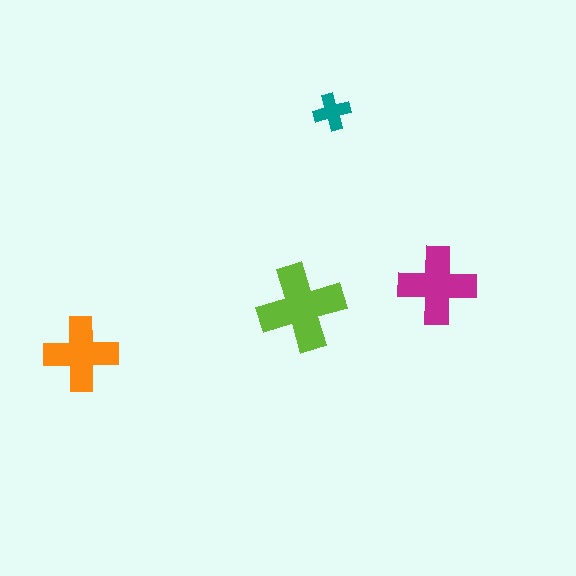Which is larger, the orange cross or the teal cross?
The orange one.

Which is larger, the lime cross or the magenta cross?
The lime one.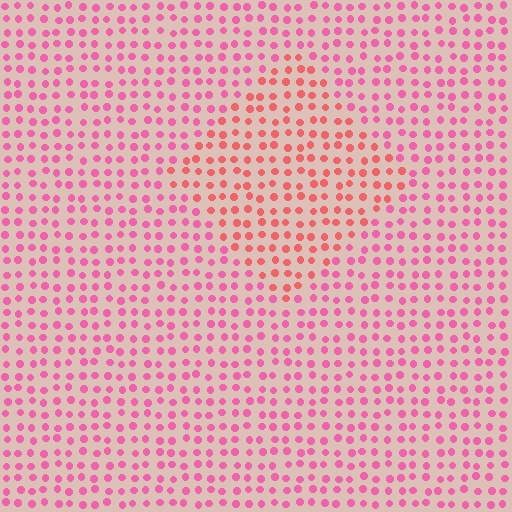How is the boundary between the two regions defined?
The boundary is defined purely by a slight shift in hue (about 29 degrees). Spacing, size, and orientation are identical on both sides.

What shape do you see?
I see a diamond.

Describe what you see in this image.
The image is filled with small pink elements in a uniform arrangement. A diamond-shaped region is visible where the elements are tinted to a slightly different hue, forming a subtle color boundary.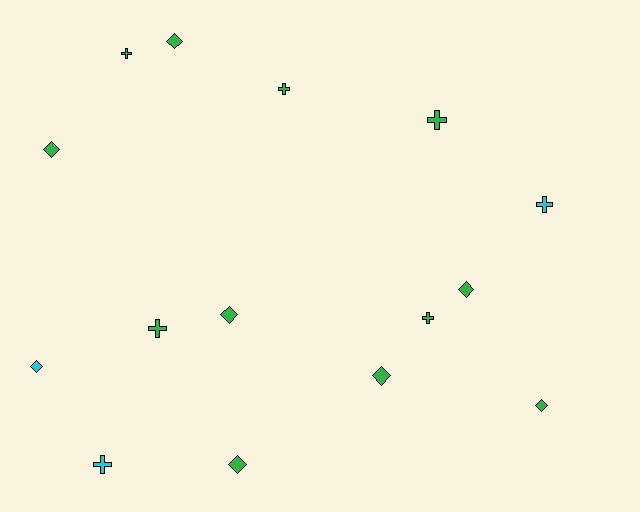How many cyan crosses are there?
There are 2 cyan crosses.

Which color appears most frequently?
Green, with 12 objects.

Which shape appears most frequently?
Diamond, with 8 objects.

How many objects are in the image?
There are 15 objects.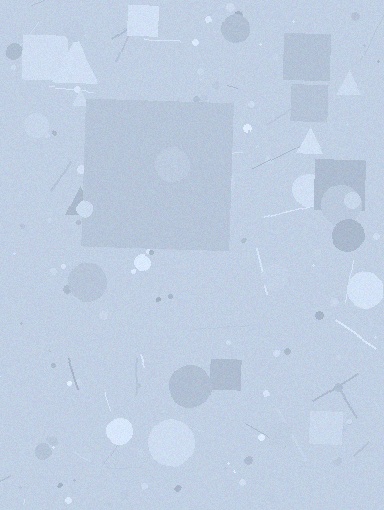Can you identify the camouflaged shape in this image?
The camouflaged shape is a square.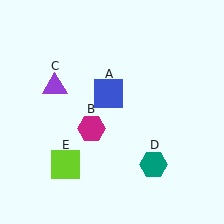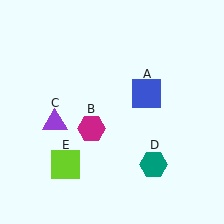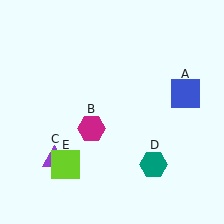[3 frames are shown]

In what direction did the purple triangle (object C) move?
The purple triangle (object C) moved down.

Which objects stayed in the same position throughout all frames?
Magenta hexagon (object B) and teal hexagon (object D) and lime square (object E) remained stationary.